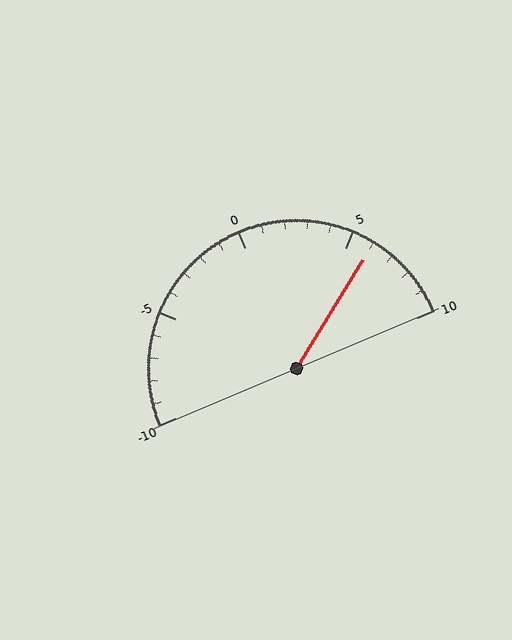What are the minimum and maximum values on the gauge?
The gauge ranges from -10 to 10.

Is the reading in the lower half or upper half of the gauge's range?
The reading is in the upper half of the range (-10 to 10).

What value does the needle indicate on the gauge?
The needle indicates approximately 6.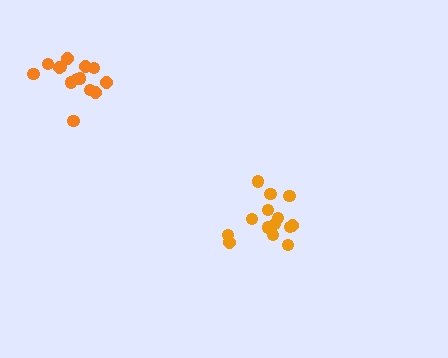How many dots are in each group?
Group 1: 14 dots, Group 2: 14 dots (28 total).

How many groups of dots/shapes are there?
There are 2 groups.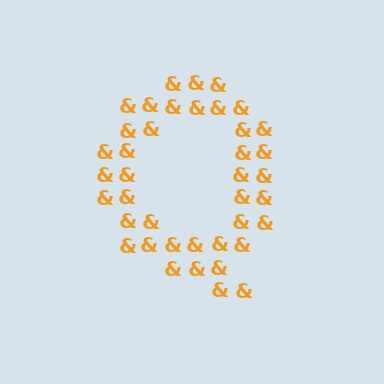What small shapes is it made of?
It is made of small ampersands.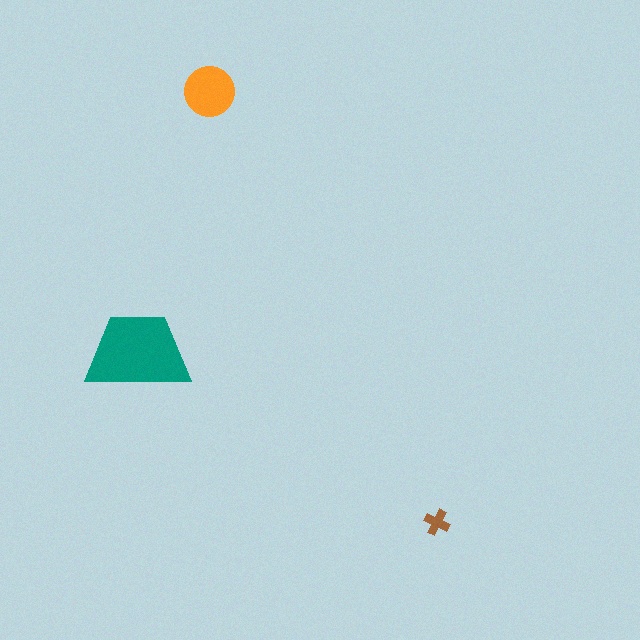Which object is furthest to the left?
The teal trapezoid is leftmost.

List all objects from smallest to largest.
The brown cross, the orange circle, the teal trapezoid.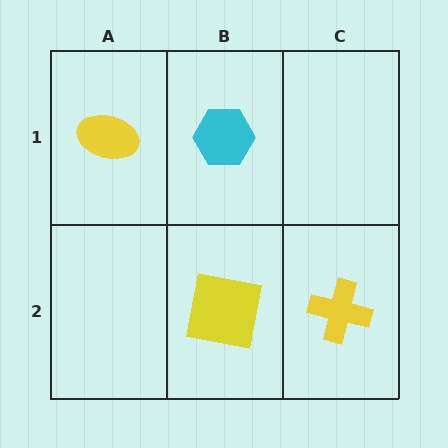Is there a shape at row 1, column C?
No, that cell is empty.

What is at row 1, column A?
A yellow ellipse.